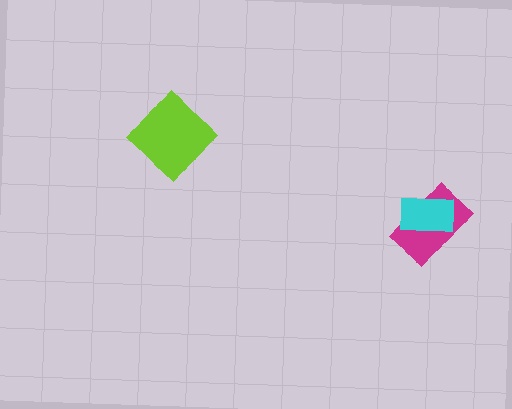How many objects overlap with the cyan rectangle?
1 object overlaps with the cyan rectangle.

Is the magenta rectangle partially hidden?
Yes, it is partially covered by another shape.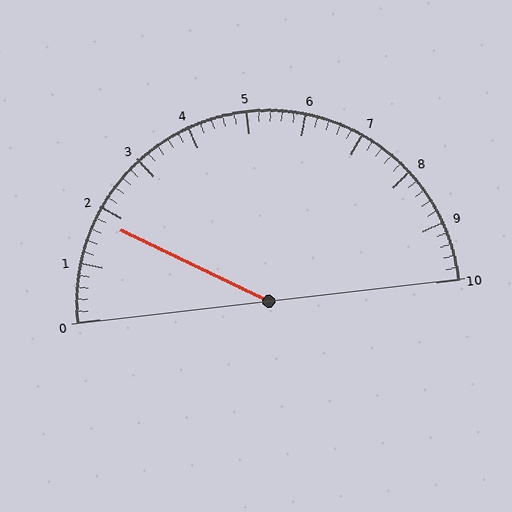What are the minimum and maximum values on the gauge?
The gauge ranges from 0 to 10.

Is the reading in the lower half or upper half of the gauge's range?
The reading is in the lower half of the range (0 to 10).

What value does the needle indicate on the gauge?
The needle indicates approximately 1.8.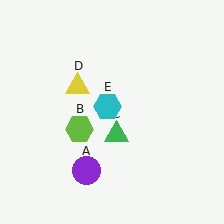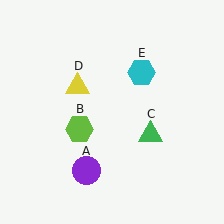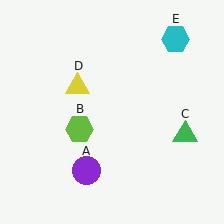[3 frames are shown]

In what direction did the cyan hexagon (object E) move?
The cyan hexagon (object E) moved up and to the right.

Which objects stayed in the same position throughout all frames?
Purple circle (object A) and lime hexagon (object B) and yellow triangle (object D) remained stationary.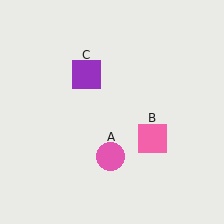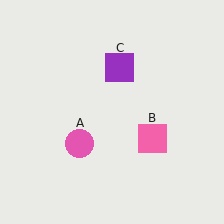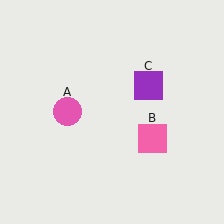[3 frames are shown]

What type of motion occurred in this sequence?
The pink circle (object A), purple square (object C) rotated clockwise around the center of the scene.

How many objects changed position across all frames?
2 objects changed position: pink circle (object A), purple square (object C).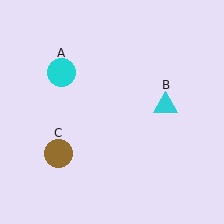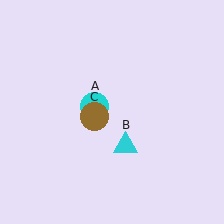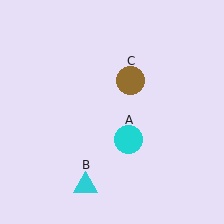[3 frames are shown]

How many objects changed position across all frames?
3 objects changed position: cyan circle (object A), cyan triangle (object B), brown circle (object C).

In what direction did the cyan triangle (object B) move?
The cyan triangle (object B) moved down and to the left.